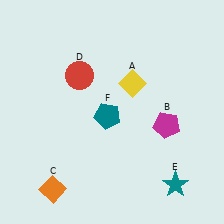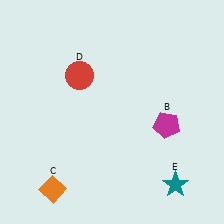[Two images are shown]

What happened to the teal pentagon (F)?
The teal pentagon (F) was removed in Image 2. It was in the bottom-left area of Image 1.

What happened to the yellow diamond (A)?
The yellow diamond (A) was removed in Image 2. It was in the top-right area of Image 1.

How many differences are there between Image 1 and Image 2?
There are 2 differences between the two images.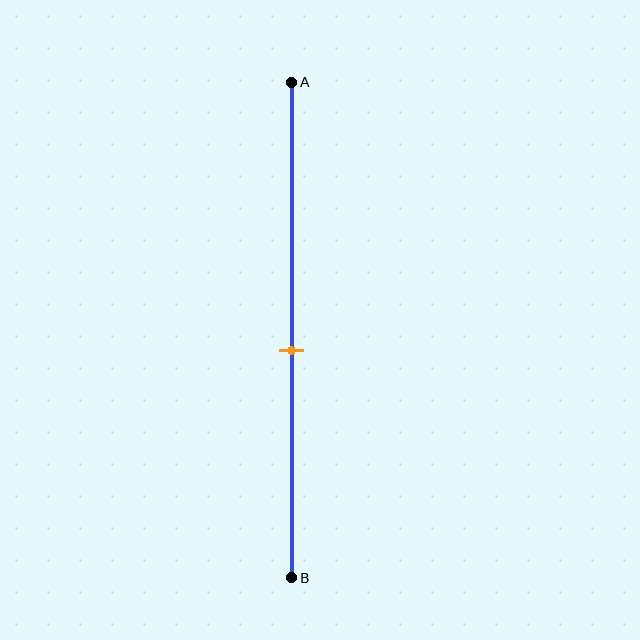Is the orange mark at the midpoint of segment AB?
No, the mark is at about 55% from A, not at the 50% midpoint.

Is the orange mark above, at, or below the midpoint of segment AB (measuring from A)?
The orange mark is below the midpoint of segment AB.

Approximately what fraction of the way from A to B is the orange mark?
The orange mark is approximately 55% of the way from A to B.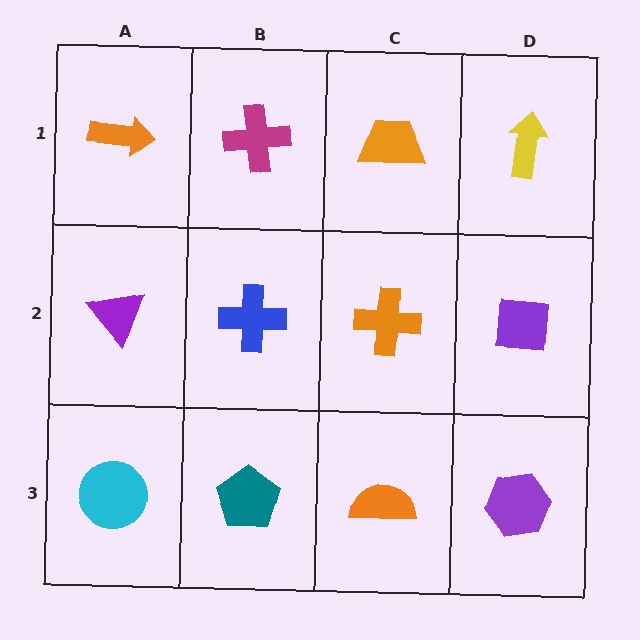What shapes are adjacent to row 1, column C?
An orange cross (row 2, column C), a magenta cross (row 1, column B), a yellow arrow (row 1, column D).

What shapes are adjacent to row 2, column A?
An orange arrow (row 1, column A), a cyan circle (row 3, column A), a blue cross (row 2, column B).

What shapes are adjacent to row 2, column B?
A magenta cross (row 1, column B), a teal pentagon (row 3, column B), a purple triangle (row 2, column A), an orange cross (row 2, column C).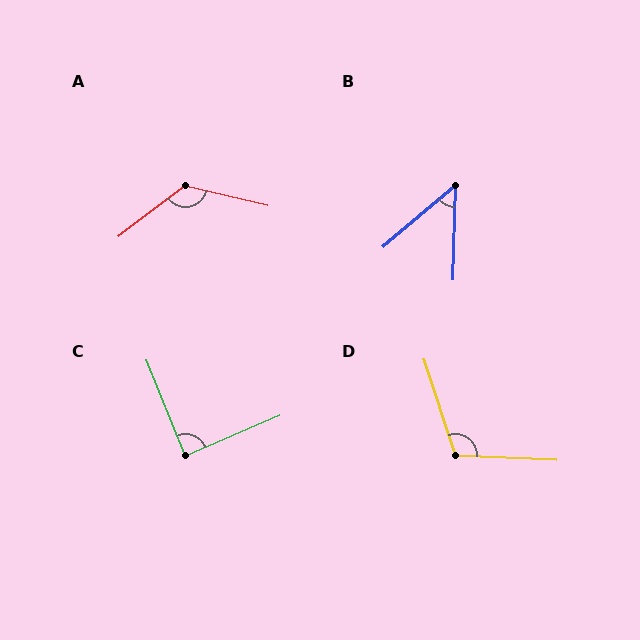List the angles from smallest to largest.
B (49°), C (89°), D (111°), A (130°).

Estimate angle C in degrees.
Approximately 89 degrees.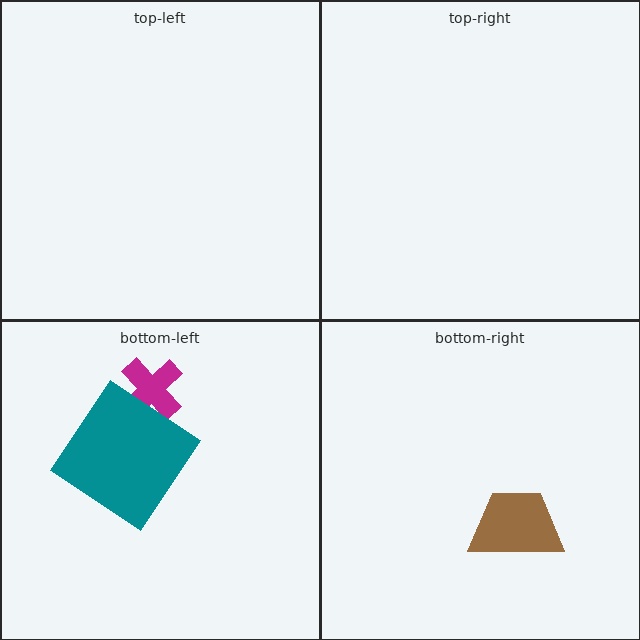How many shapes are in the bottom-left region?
2.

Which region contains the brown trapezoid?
The bottom-right region.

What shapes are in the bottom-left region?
The magenta cross, the teal diamond.